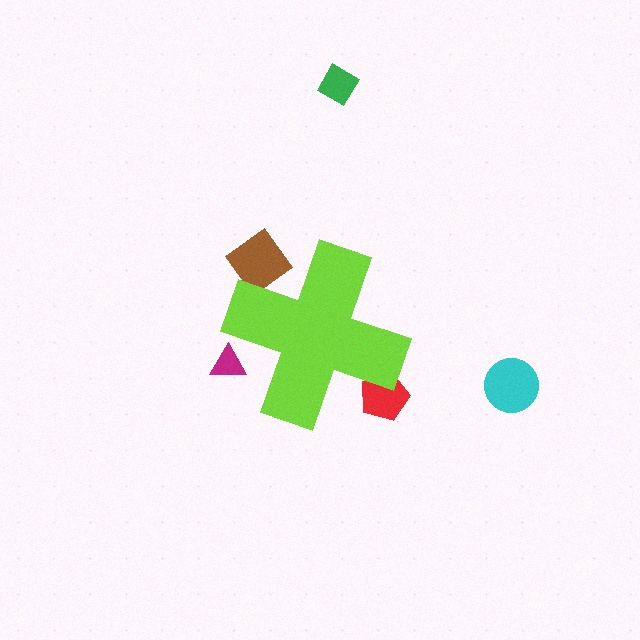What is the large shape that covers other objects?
A lime cross.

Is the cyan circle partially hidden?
No, the cyan circle is fully visible.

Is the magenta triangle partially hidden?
Yes, the magenta triangle is partially hidden behind the lime cross.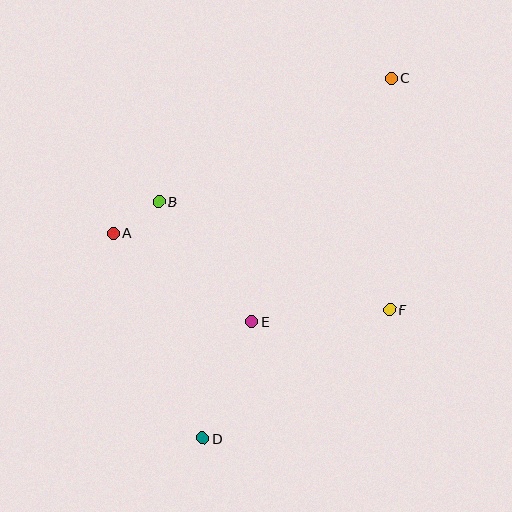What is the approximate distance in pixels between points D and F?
The distance between D and F is approximately 226 pixels.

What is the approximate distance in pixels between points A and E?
The distance between A and E is approximately 165 pixels.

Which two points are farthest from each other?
Points C and D are farthest from each other.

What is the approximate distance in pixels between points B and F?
The distance between B and F is approximately 255 pixels.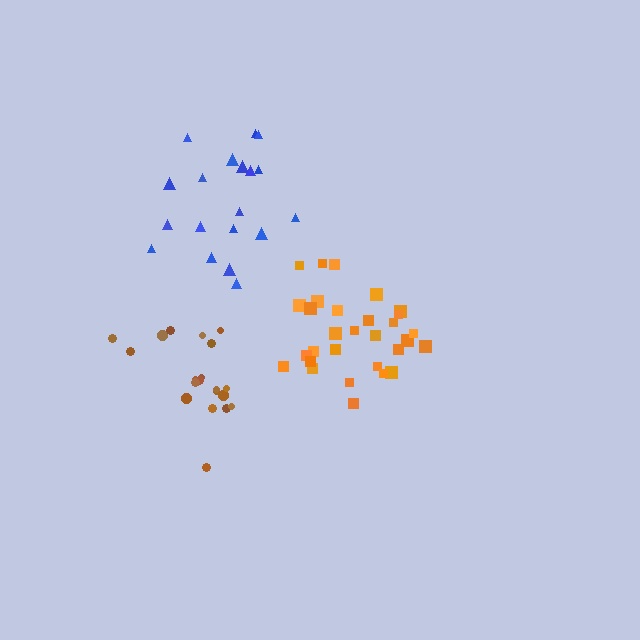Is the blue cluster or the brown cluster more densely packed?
Brown.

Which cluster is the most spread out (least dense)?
Blue.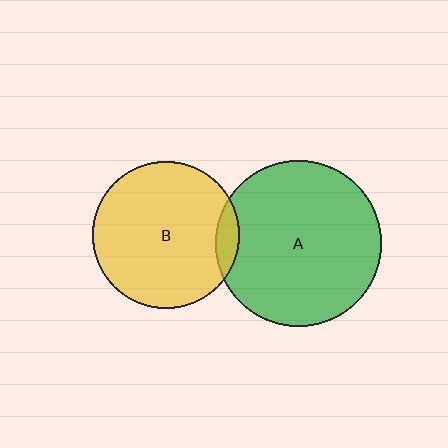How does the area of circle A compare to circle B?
Approximately 1.3 times.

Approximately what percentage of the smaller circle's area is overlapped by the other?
Approximately 10%.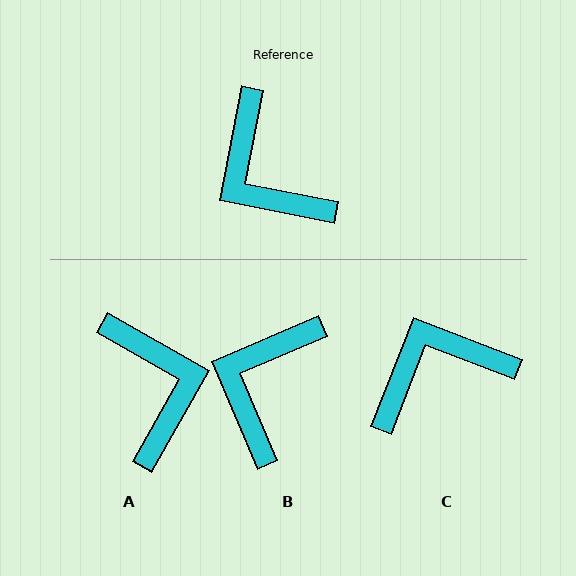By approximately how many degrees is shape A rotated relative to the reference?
Approximately 162 degrees counter-clockwise.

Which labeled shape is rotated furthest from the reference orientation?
A, about 162 degrees away.